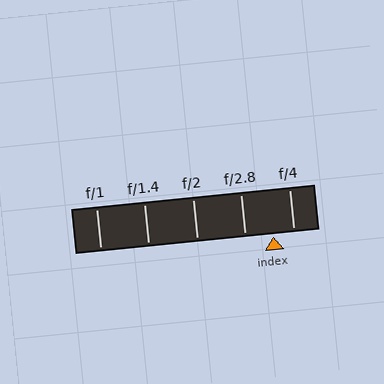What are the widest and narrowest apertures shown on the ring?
The widest aperture shown is f/1 and the narrowest is f/4.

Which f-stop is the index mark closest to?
The index mark is closest to f/4.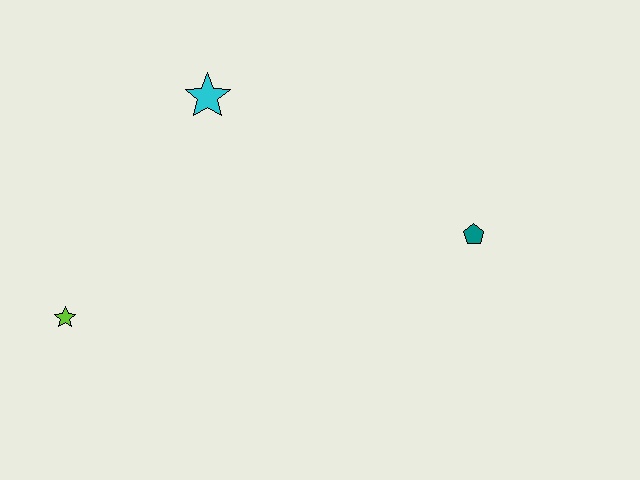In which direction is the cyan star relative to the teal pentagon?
The cyan star is to the left of the teal pentagon.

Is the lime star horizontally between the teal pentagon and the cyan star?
No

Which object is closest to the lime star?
The cyan star is closest to the lime star.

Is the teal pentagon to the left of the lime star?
No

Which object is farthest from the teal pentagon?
The lime star is farthest from the teal pentagon.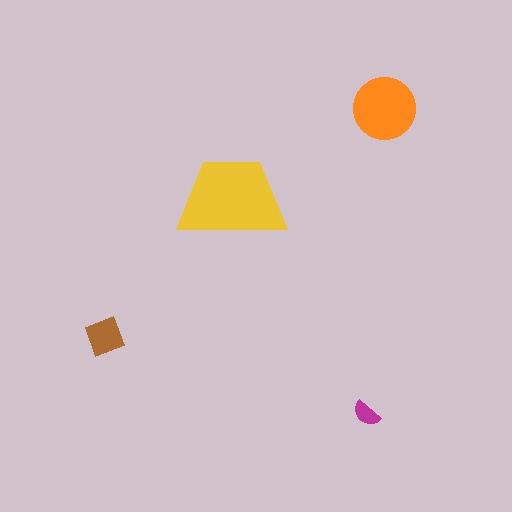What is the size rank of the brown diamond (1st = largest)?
3rd.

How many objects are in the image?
There are 4 objects in the image.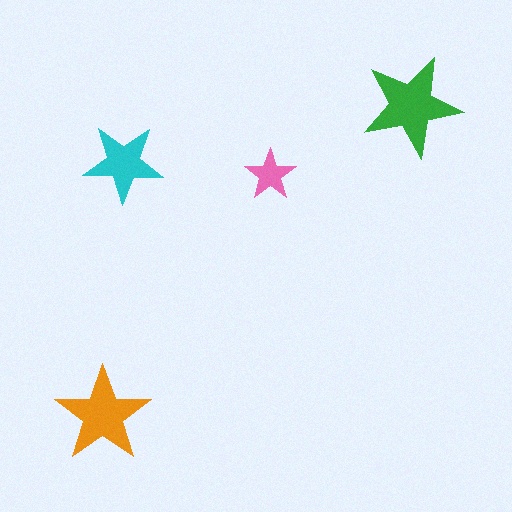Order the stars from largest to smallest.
the green one, the orange one, the cyan one, the pink one.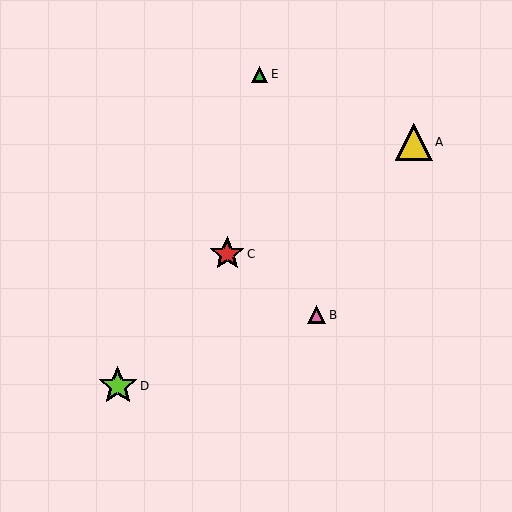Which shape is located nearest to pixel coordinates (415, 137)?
The yellow triangle (labeled A) at (414, 142) is nearest to that location.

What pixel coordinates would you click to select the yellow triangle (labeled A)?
Click at (414, 142) to select the yellow triangle A.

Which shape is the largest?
The lime star (labeled D) is the largest.